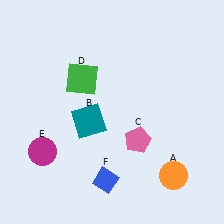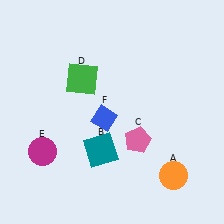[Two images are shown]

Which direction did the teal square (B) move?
The teal square (B) moved down.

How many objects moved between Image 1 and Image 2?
2 objects moved between the two images.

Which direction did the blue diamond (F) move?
The blue diamond (F) moved up.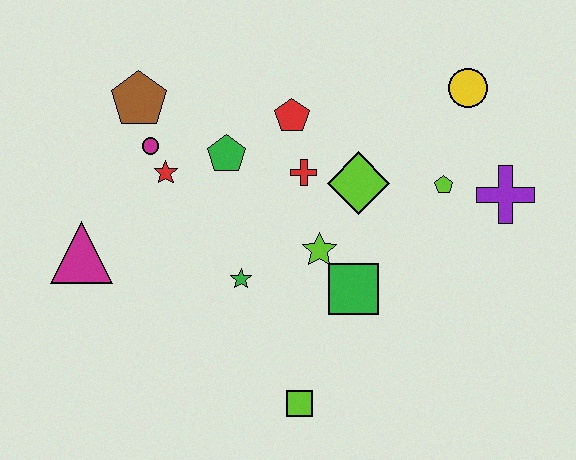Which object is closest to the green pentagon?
The red star is closest to the green pentagon.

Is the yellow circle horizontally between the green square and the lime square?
No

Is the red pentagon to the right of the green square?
No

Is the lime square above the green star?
No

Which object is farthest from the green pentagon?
The purple cross is farthest from the green pentagon.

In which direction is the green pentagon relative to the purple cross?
The green pentagon is to the left of the purple cross.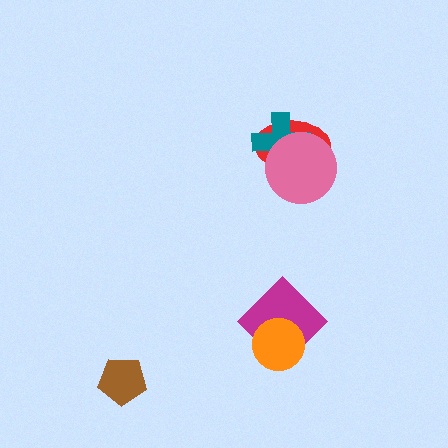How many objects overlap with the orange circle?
1 object overlaps with the orange circle.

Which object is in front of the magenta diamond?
The orange circle is in front of the magenta diamond.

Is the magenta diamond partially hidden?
Yes, it is partially covered by another shape.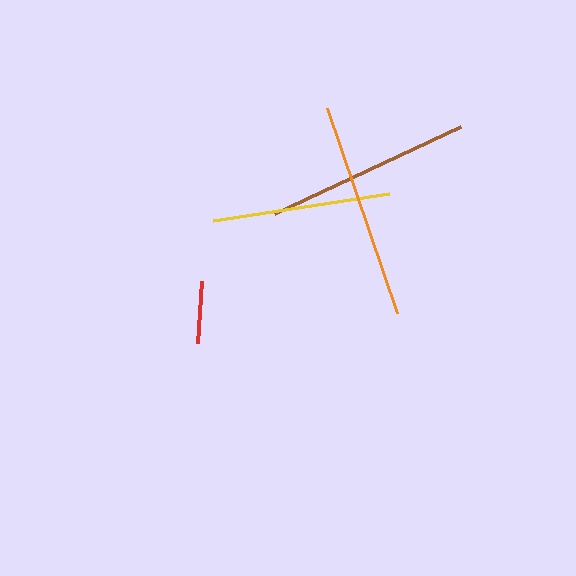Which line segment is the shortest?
The red line is the shortest at approximately 62 pixels.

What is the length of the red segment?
The red segment is approximately 62 pixels long.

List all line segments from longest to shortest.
From longest to shortest: orange, brown, yellow, red.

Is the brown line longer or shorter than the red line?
The brown line is longer than the red line.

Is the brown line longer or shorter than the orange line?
The orange line is longer than the brown line.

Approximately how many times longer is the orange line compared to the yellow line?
The orange line is approximately 1.2 times the length of the yellow line.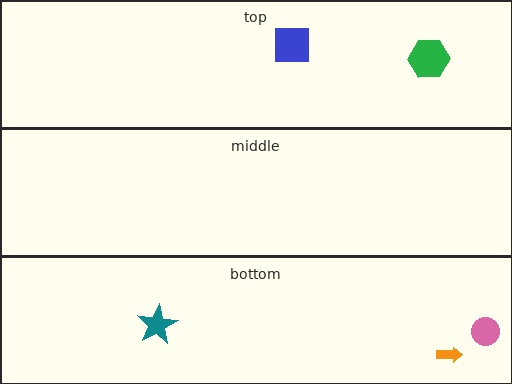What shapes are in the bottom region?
The orange arrow, the teal star, the pink circle.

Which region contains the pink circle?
The bottom region.